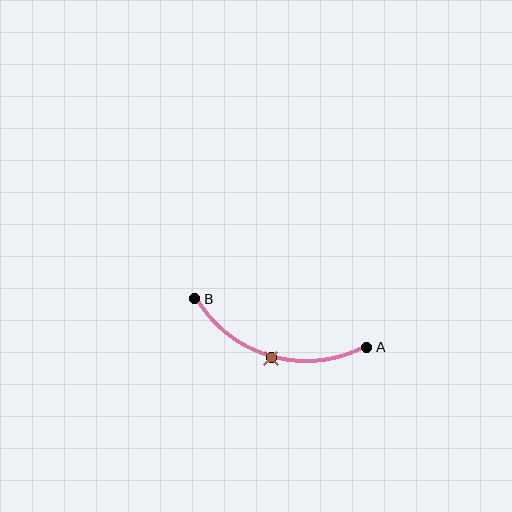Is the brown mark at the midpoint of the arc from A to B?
Yes. The brown mark lies on the arc at equal arc-length from both A and B — it is the arc midpoint.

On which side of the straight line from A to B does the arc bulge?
The arc bulges below the straight line connecting A and B.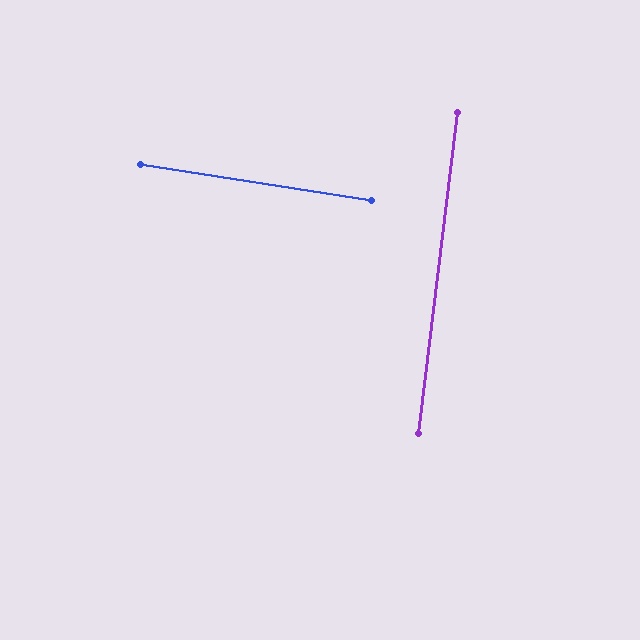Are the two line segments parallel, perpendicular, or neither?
Perpendicular — they meet at approximately 88°.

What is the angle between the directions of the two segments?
Approximately 88 degrees.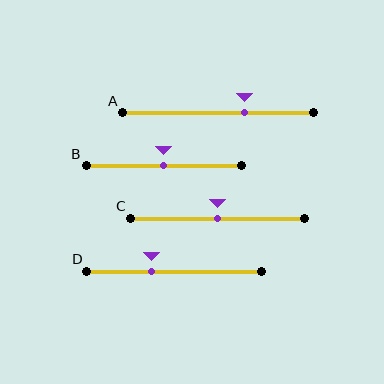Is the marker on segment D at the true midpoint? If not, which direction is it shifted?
No, the marker on segment D is shifted to the left by about 13% of the segment length.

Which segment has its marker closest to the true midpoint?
Segment B has its marker closest to the true midpoint.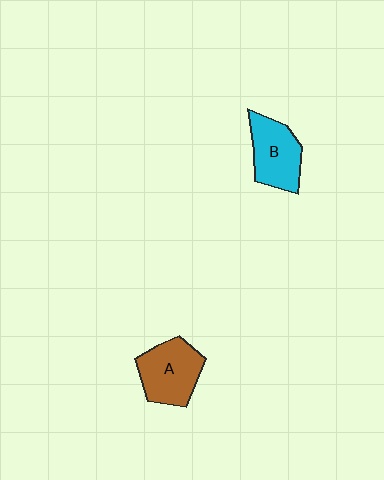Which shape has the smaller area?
Shape B (cyan).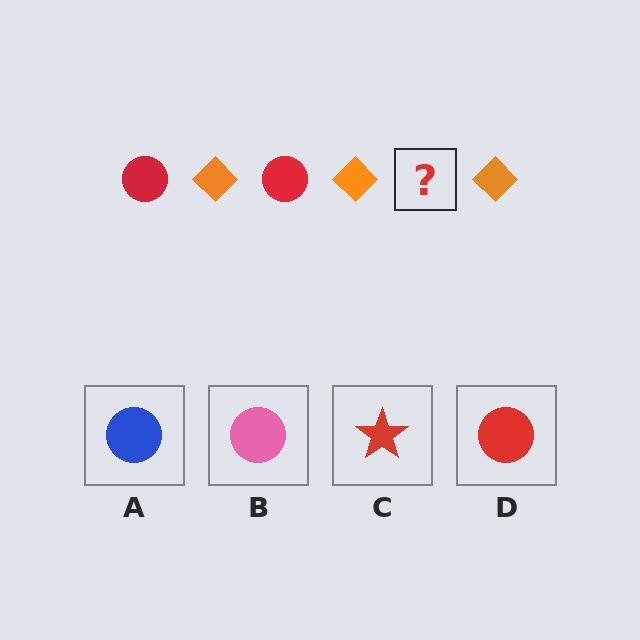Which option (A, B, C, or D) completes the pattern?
D.